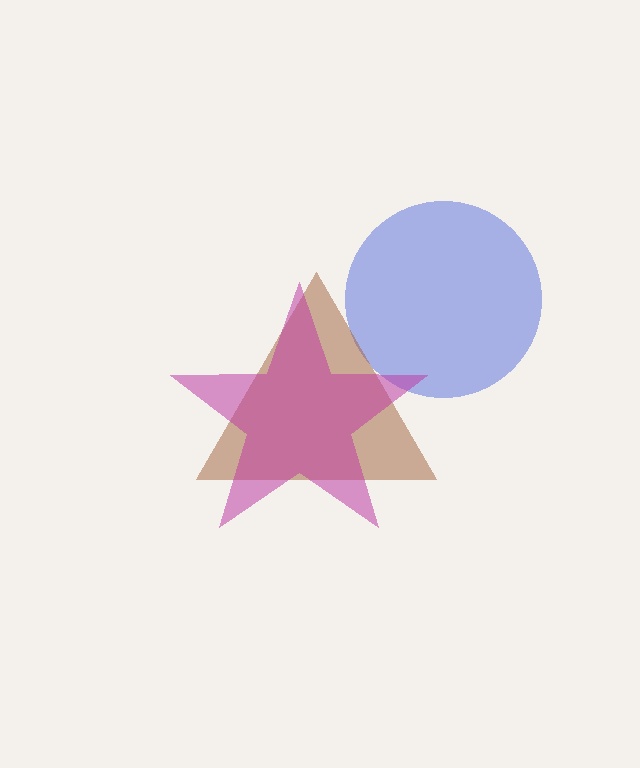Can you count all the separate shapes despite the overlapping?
Yes, there are 3 separate shapes.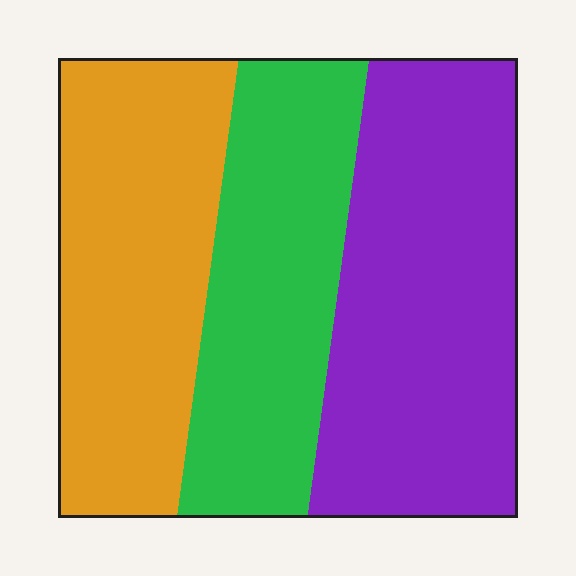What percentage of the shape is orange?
Orange takes up about one third (1/3) of the shape.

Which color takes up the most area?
Purple, at roughly 40%.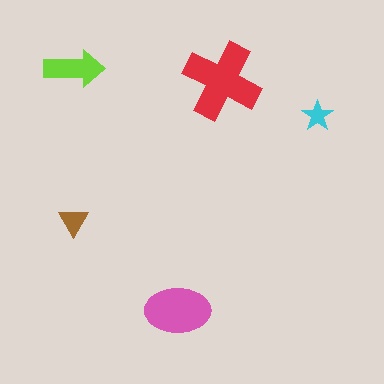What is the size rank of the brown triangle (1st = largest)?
4th.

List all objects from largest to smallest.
The red cross, the pink ellipse, the lime arrow, the brown triangle, the cyan star.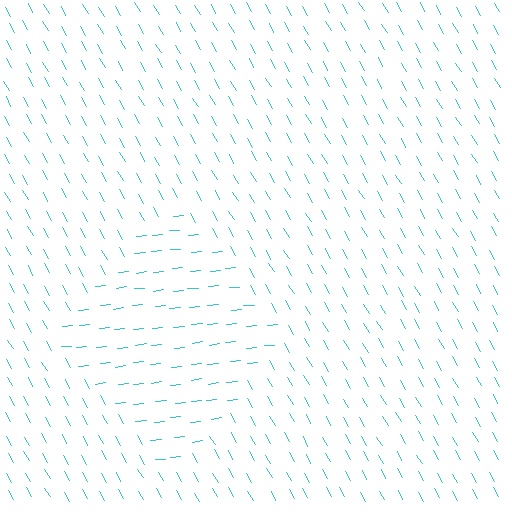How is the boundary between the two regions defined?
The boundary is defined purely by a change in line orientation (approximately 66 degrees difference). All lines are the same color and thickness.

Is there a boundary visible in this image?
Yes, there is a texture boundary formed by a change in line orientation.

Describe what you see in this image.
The image is filled with small cyan line segments. A diamond region in the image has lines oriented differently from the surrounding lines, creating a visible texture boundary.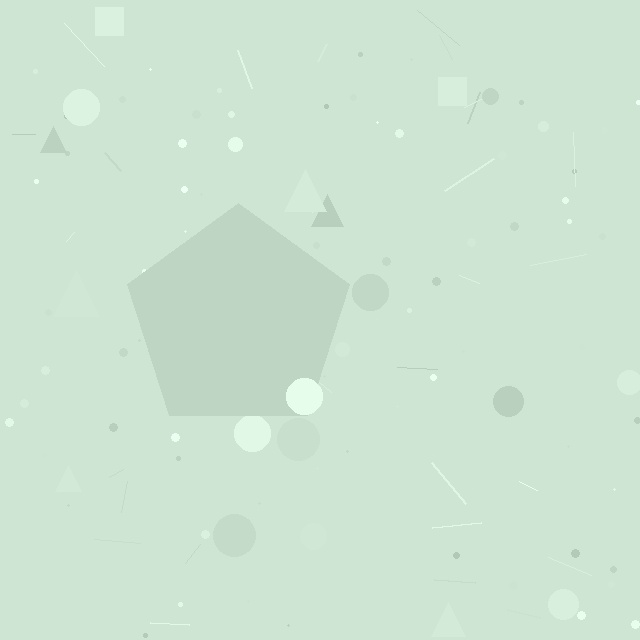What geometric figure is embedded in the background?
A pentagon is embedded in the background.